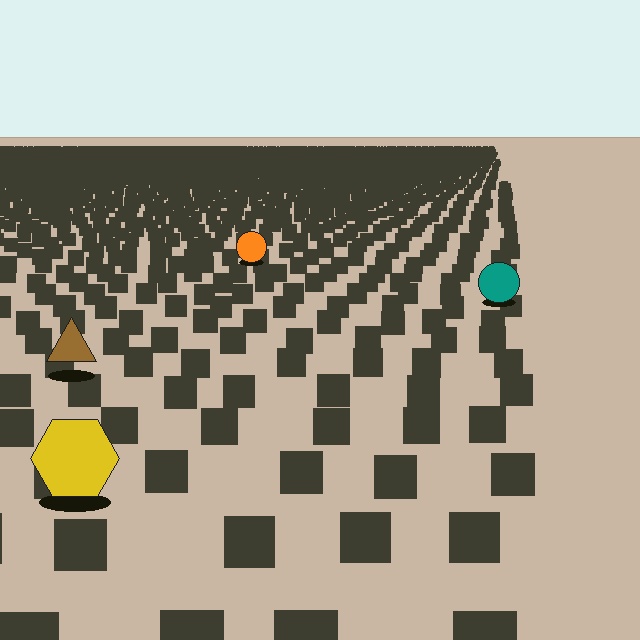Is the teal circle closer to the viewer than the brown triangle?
No. The brown triangle is closer — you can tell from the texture gradient: the ground texture is coarser near it.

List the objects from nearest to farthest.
From nearest to farthest: the yellow hexagon, the brown triangle, the teal circle, the orange circle.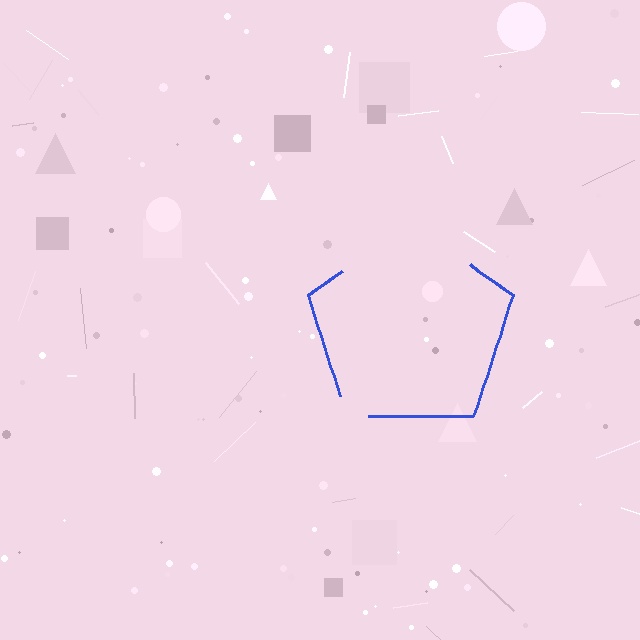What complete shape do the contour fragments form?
The contour fragments form a pentagon.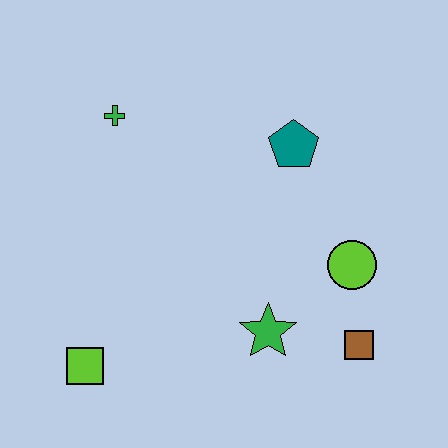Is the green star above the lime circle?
No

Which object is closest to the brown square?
The lime circle is closest to the brown square.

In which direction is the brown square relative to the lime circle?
The brown square is below the lime circle.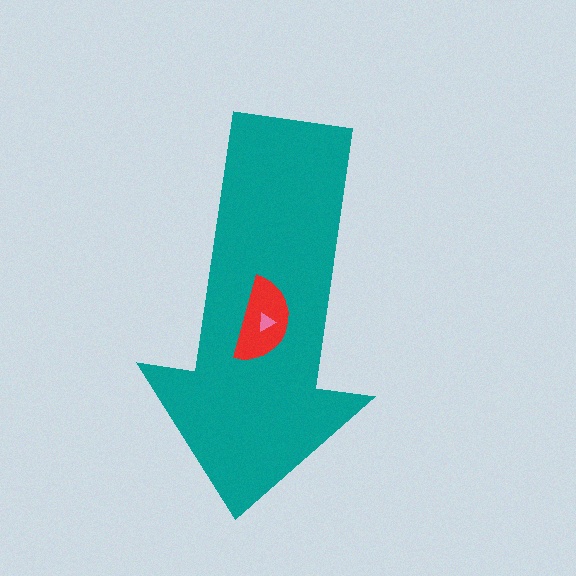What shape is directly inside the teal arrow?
The red semicircle.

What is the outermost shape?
The teal arrow.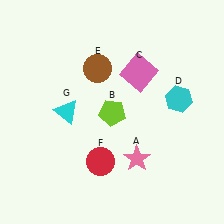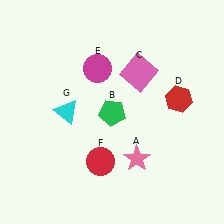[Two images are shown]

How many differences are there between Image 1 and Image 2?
There are 3 differences between the two images.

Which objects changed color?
B changed from lime to green. D changed from cyan to red. E changed from brown to magenta.